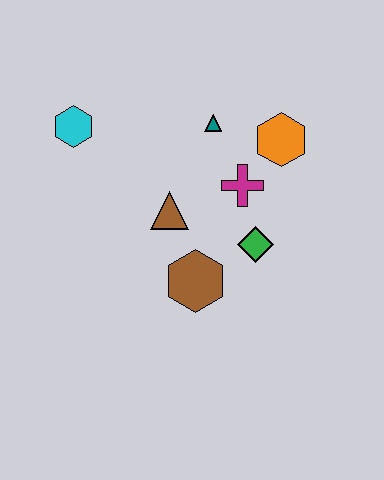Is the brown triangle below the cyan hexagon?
Yes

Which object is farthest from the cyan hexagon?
The green diamond is farthest from the cyan hexagon.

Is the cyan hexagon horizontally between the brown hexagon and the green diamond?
No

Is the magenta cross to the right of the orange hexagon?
No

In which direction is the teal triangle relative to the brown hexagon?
The teal triangle is above the brown hexagon.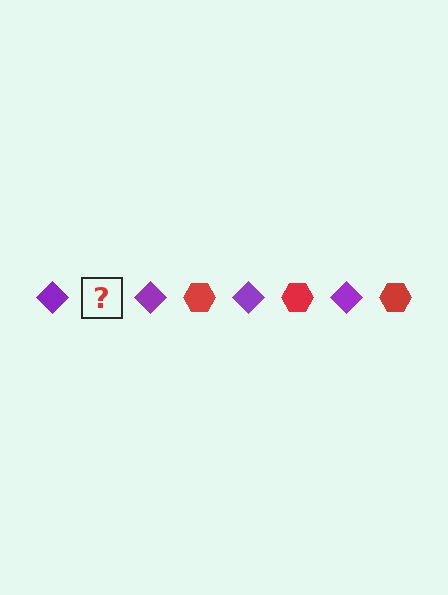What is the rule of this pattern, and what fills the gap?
The rule is that the pattern alternates between purple diamond and red hexagon. The gap should be filled with a red hexagon.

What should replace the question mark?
The question mark should be replaced with a red hexagon.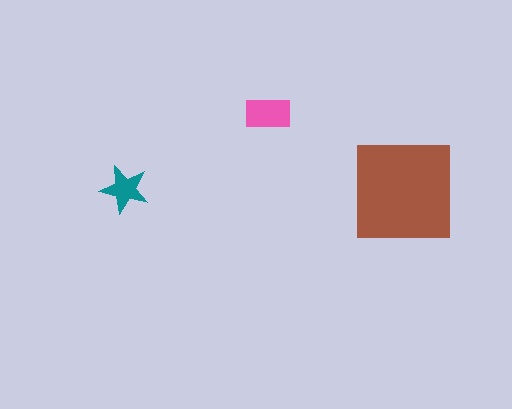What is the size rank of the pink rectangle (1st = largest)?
2nd.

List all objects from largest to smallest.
The brown square, the pink rectangle, the teal star.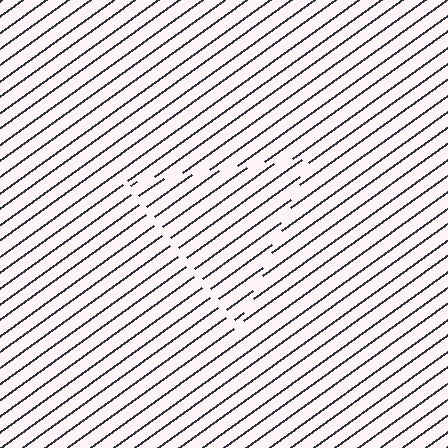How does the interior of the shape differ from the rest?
The interior of the shape contains the same grating, shifted by half a period — the contour is defined by the phase discontinuity where line-ends from the inner and outer gratings abut.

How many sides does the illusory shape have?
3 sides — the line-ends trace a triangle.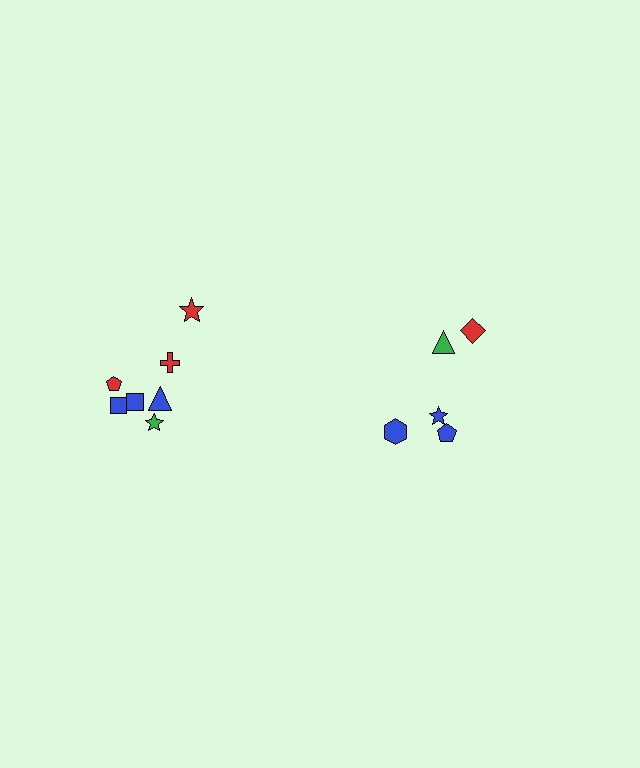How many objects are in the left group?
There are 7 objects.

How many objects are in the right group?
There are 5 objects.